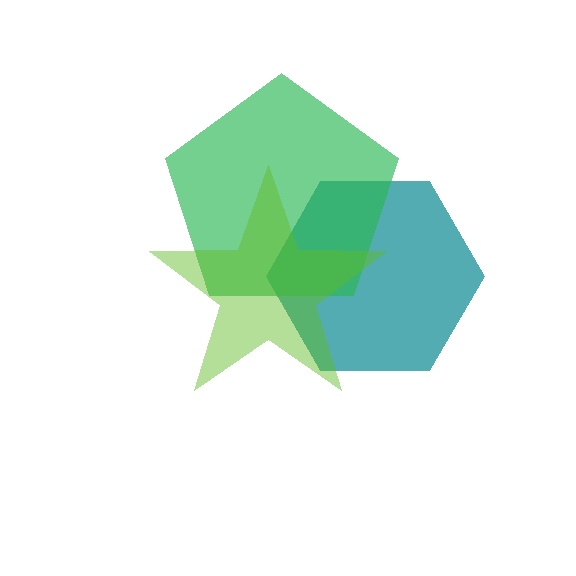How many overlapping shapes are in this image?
There are 3 overlapping shapes in the image.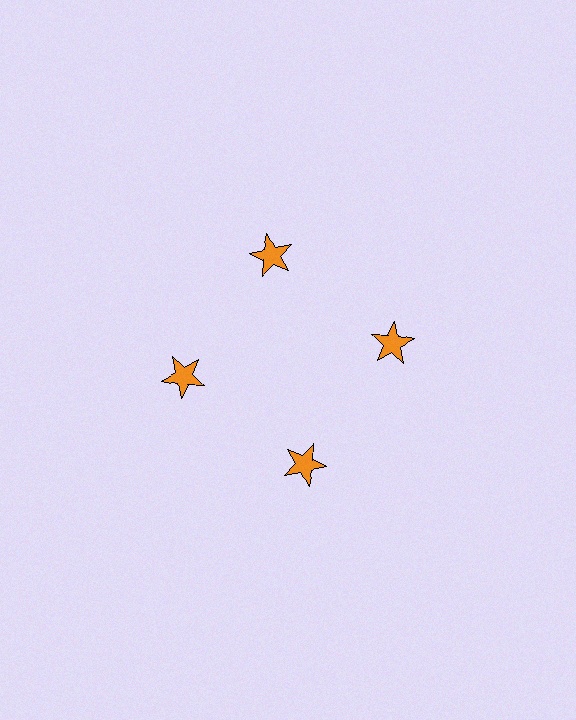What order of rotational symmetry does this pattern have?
This pattern has 4-fold rotational symmetry.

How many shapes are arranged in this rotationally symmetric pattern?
There are 4 shapes, arranged in 4 groups of 1.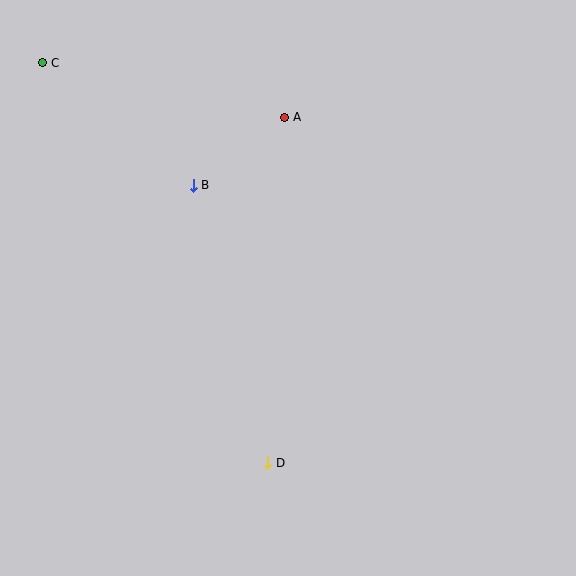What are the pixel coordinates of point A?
Point A is at (285, 117).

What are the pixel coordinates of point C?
Point C is at (43, 63).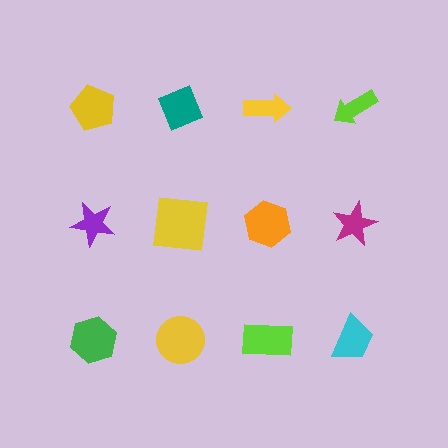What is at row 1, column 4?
A lime arrow.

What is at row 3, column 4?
A cyan trapezoid.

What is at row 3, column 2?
A yellow circle.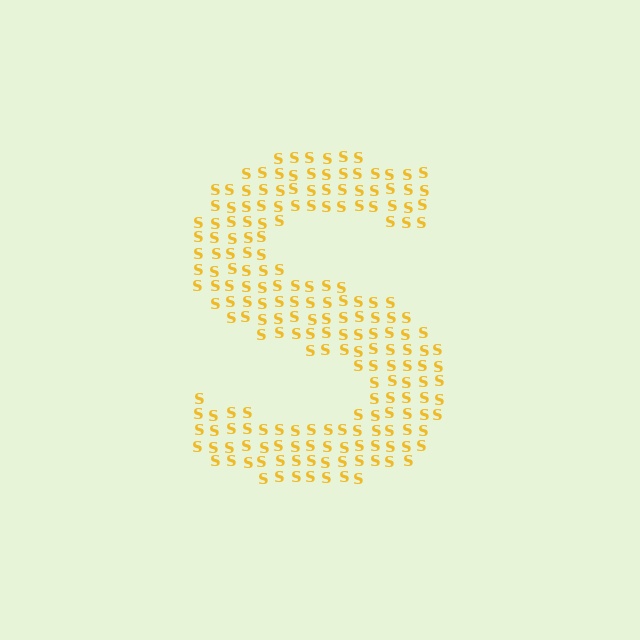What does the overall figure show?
The overall figure shows the letter S.